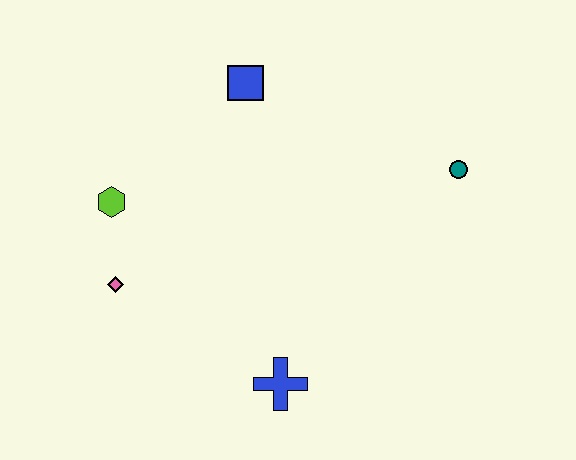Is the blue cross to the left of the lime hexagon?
No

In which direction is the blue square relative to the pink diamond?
The blue square is above the pink diamond.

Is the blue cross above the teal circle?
No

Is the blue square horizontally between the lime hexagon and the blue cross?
Yes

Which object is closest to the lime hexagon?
The pink diamond is closest to the lime hexagon.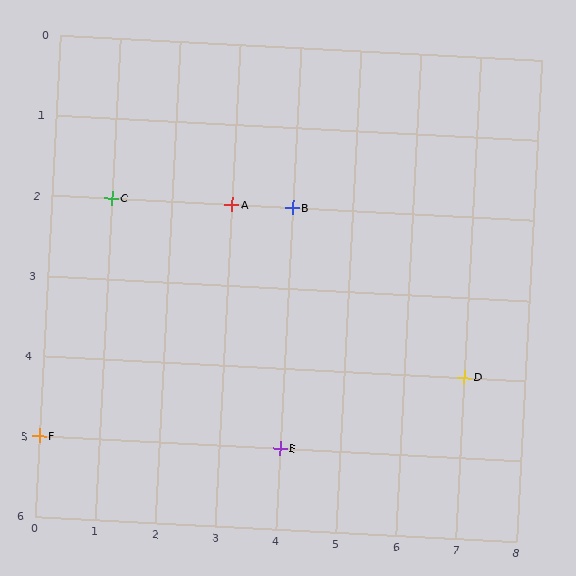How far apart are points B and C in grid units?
Points B and C are 3 columns apart.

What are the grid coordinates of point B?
Point B is at grid coordinates (4, 2).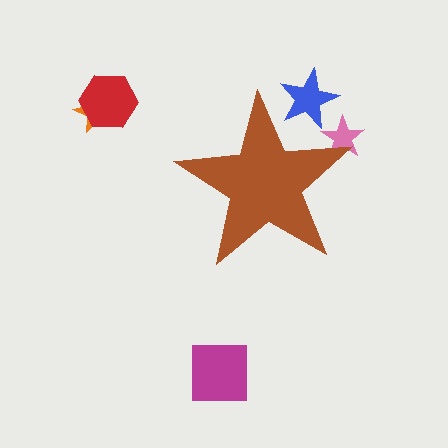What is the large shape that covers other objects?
A brown star.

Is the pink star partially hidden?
Yes, the pink star is partially hidden behind the brown star.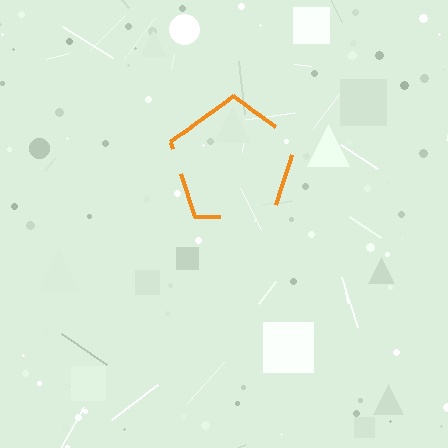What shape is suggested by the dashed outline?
The dashed outline suggests a pentagon.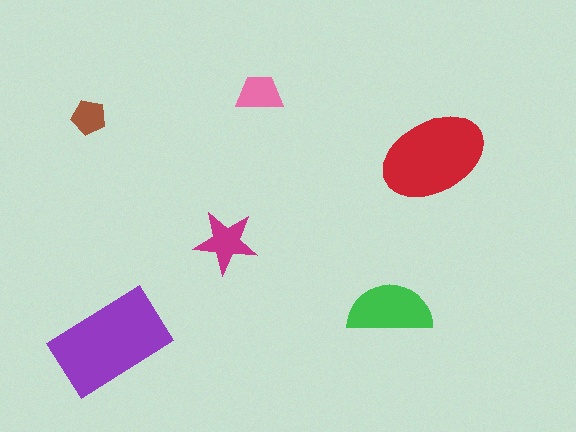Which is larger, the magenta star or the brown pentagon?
The magenta star.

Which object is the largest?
The purple rectangle.